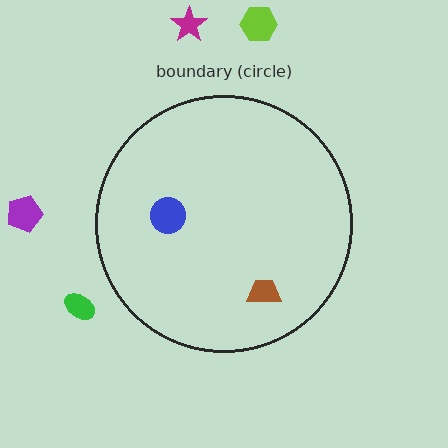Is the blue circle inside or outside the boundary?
Inside.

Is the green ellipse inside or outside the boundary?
Outside.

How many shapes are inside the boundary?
2 inside, 4 outside.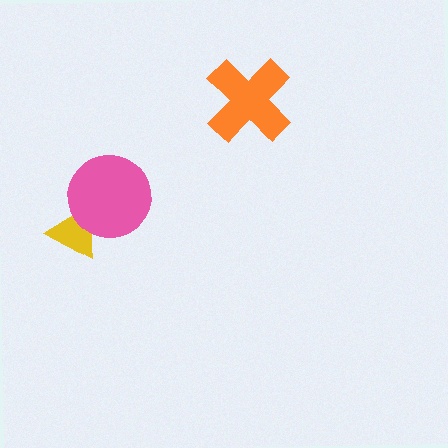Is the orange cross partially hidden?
No, no other shape covers it.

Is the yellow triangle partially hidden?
Yes, it is partially covered by another shape.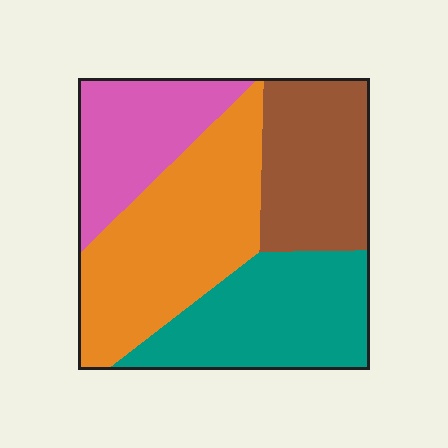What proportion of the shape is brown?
Brown covers around 20% of the shape.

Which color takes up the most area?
Orange, at roughly 35%.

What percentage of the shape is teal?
Teal takes up between a quarter and a half of the shape.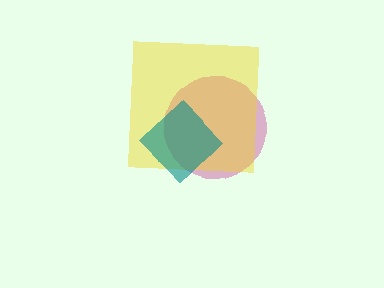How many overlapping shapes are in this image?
There are 3 overlapping shapes in the image.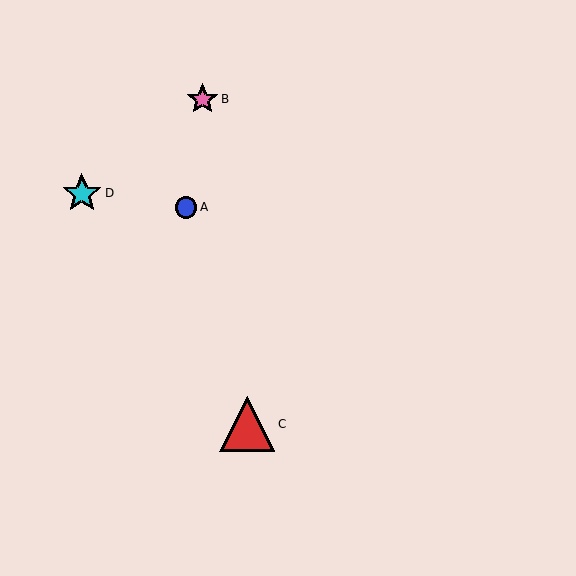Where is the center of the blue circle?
The center of the blue circle is at (186, 207).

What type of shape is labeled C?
Shape C is a red triangle.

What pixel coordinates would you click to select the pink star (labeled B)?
Click at (202, 99) to select the pink star B.